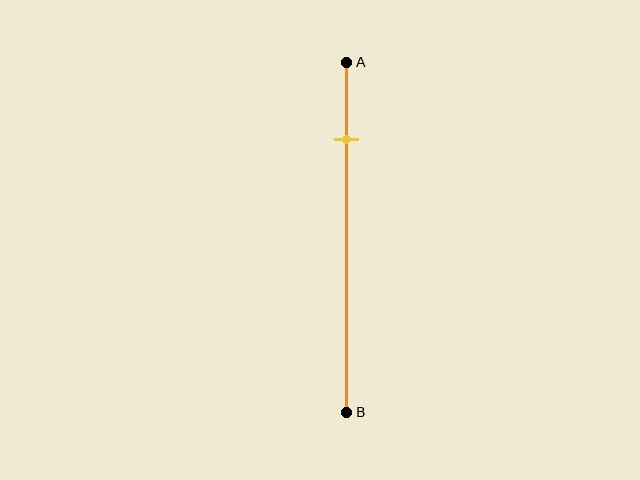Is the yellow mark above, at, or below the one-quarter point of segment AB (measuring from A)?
The yellow mark is approximately at the one-quarter point of segment AB.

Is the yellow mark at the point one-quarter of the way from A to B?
Yes, the mark is approximately at the one-quarter point.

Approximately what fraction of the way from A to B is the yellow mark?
The yellow mark is approximately 20% of the way from A to B.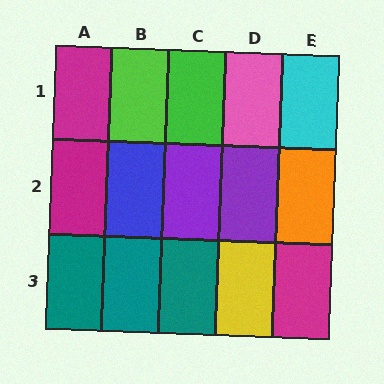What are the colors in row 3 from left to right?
Teal, teal, teal, yellow, magenta.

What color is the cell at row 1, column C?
Green.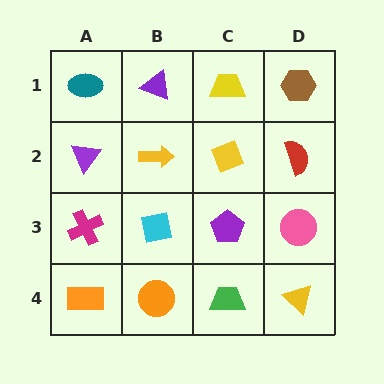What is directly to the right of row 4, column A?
An orange circle.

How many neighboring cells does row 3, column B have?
4.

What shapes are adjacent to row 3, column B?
A yellow arrow (row 2, column B), an orange circle (row 4, column B), a magenta cross (row 3, column A), a purple pentagon (row 3, column C).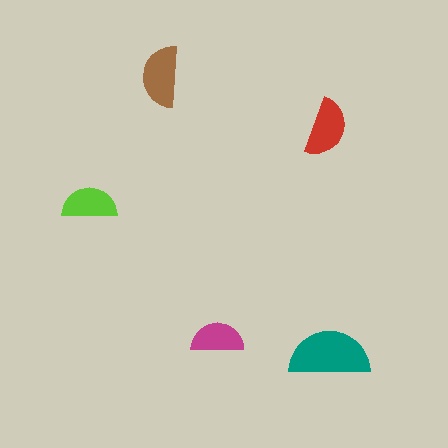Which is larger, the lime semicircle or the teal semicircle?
The teal one.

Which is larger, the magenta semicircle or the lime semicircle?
The lime one.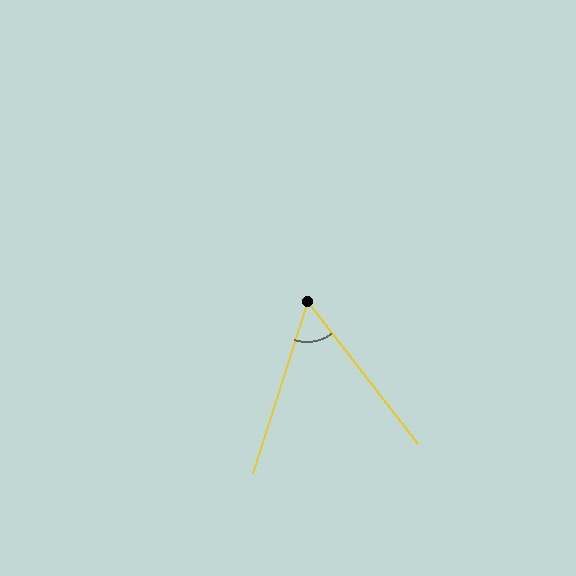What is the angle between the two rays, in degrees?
Approximately 55 degrees.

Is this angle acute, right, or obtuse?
It is acute.